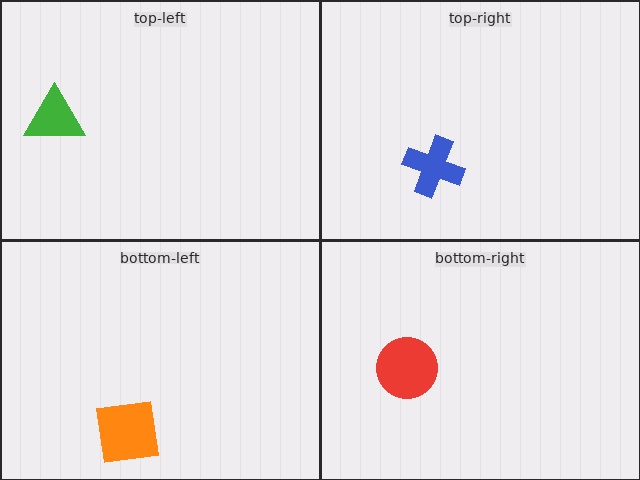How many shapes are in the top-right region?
1.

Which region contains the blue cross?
The top-right region.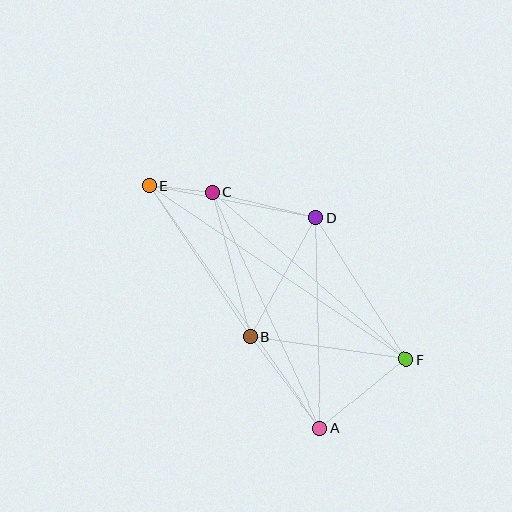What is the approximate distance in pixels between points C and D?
The distance between C and D is approximately 107 pixels.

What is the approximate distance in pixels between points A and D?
The distance between A and D is approximately 211 pixels.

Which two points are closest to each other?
Points C and E are closest to each other.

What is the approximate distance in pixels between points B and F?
The distance between B and F is approximately 157 pixels.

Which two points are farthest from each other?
Points E and F are farthest from each other.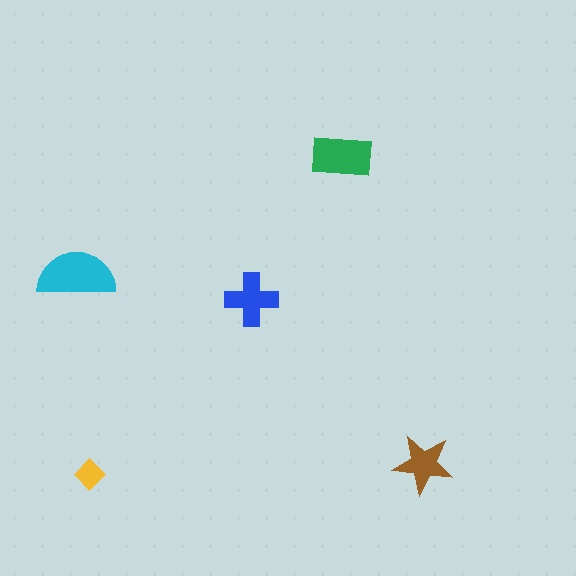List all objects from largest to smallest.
The cyan semicircle, the green rectangle, the blue cross, the brown star, the yellow diamond.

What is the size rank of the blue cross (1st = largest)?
3rd.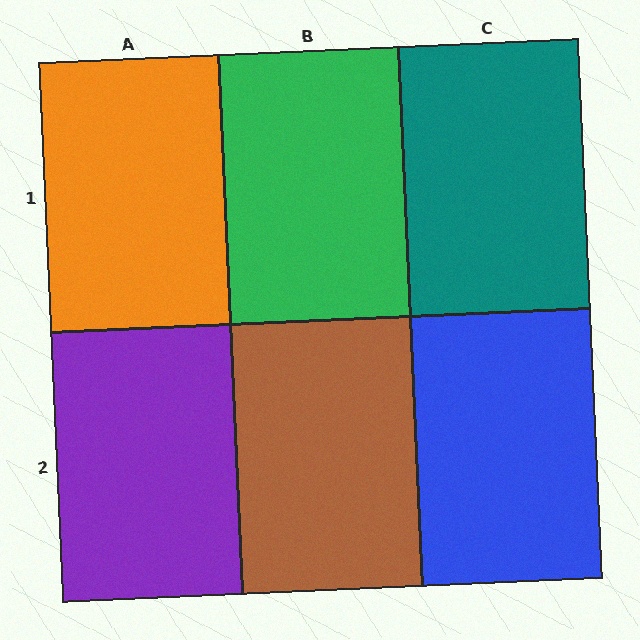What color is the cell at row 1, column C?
Teal.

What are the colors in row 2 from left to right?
Purple, brown, blue.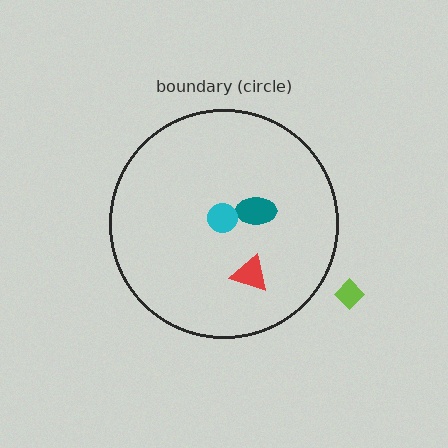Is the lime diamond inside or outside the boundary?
Outside.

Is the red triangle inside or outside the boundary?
Inside.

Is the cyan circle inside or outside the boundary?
Inside.